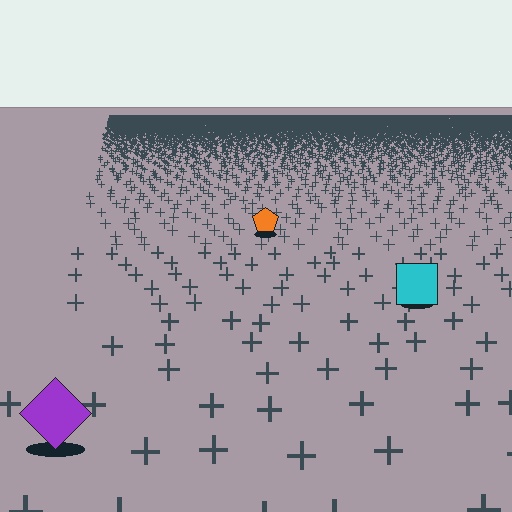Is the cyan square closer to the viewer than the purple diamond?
No. The purple diamond is closer — you can tell from the texture gradient: the ground texture is coarser near it.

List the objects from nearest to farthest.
From nearest to farthest: the purple diamond, the cyan square, the orange pentagon.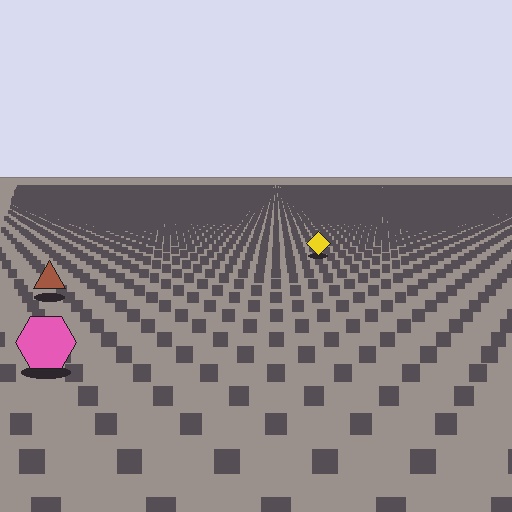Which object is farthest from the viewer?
The yellow diamond is farthest from the viewer. It appears smaller and the ground texture around it is denser.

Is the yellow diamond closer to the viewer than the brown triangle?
No. The brown triangle is closer — you can tell from the texture gradient: the ground texture is coarser near it.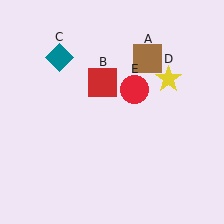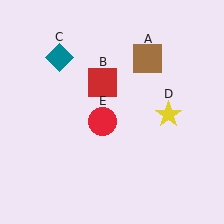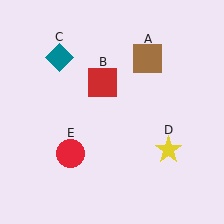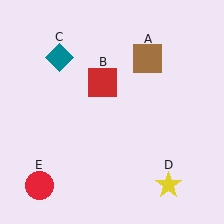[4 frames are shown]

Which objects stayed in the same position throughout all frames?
Brown square (object A) and red square (object B) and teal diamond (object C) remained stationary.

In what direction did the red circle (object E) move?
The red circle (object E) moved down and to the left.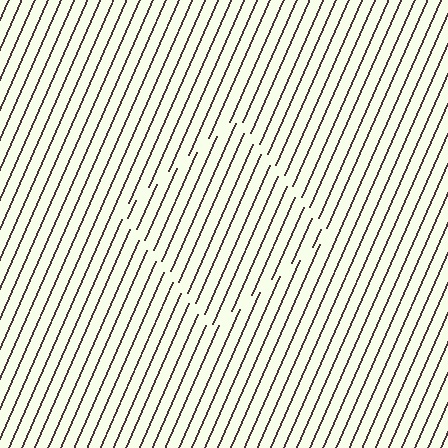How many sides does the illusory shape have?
4 sides — the line-ends trace a square.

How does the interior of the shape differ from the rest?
The interior of the shape contains the same grating, shifted by half a period — the contour is defined by the phase discontinuity where line-ends from the inner and outer gratings abut.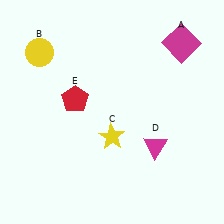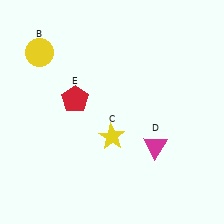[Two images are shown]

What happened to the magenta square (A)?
The magenta square (A) was removed in Image 2. It was in the top-right area of Image 1.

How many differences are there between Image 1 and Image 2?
There is 1 difference between the two images.